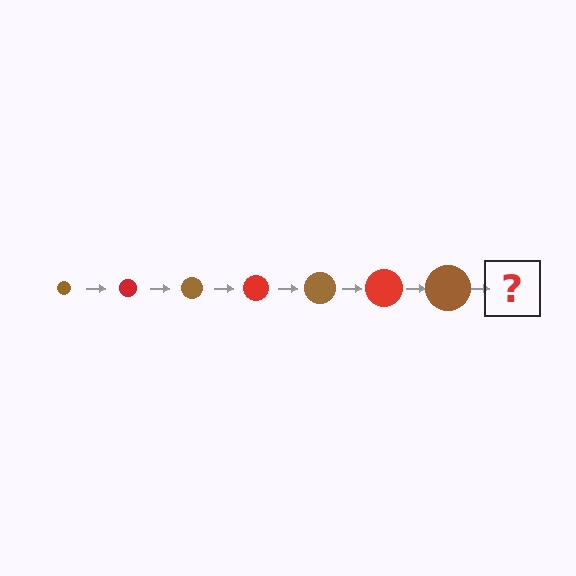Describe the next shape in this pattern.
It should be a red circle, larger than the previous one.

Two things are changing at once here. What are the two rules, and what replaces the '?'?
The two rules are that the circle grows larger each step and the color cycles through brown and red. The '?' should be a red circle, larger than the previous one.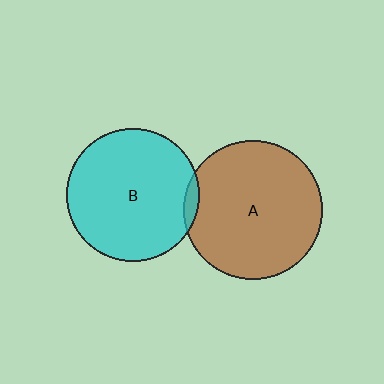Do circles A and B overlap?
Yes.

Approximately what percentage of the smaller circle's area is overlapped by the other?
Approximately 5%.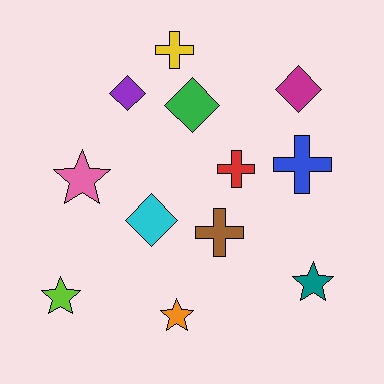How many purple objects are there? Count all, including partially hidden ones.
There is 1 purple object.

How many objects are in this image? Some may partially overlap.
There are 12 objects.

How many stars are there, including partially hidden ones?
There are 4 stars.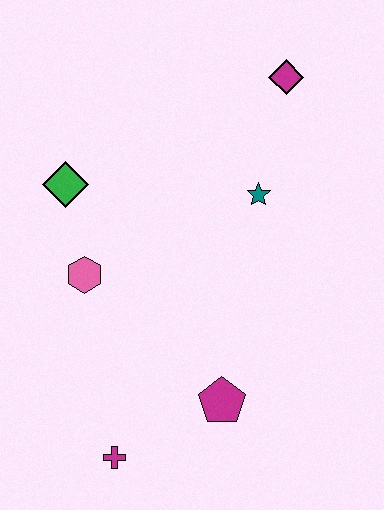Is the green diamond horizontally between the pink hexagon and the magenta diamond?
No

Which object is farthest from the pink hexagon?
The magenta diamond is farthest from the pink hexagon.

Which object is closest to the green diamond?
The pink hexagon is closest to the green diamond.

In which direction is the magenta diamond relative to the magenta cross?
The magenta diamond is above the magenta cross.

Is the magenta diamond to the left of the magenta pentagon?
No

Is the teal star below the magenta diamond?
Yes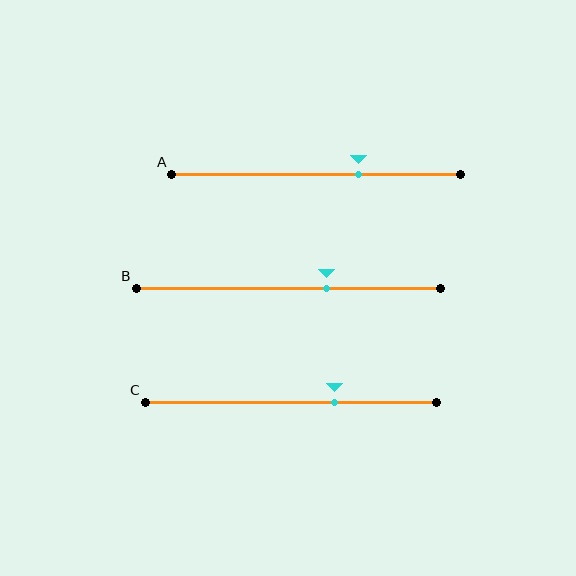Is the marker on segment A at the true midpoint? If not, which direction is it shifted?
No, the marker on segment A is shifted to the right by about 15% of the segment length.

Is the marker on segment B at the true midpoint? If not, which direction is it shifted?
No, the marker on segment B is shifted to the right by about 13% of the segment length.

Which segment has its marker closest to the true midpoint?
Segment B has its marker closest to the true midpoint.